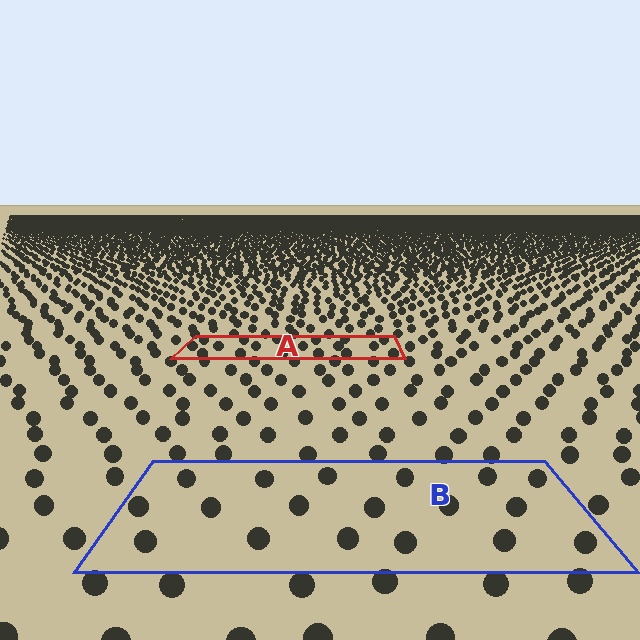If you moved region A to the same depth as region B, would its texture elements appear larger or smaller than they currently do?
They would appear larger. At a closer depth, the same texture elements are projected at a bigger on-screen size.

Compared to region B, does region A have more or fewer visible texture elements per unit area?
Region A has more texture elements per unit area — they are packed more densely because it is farther away.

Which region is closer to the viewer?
Region B is closer. The texture elements there are larger and more spread out.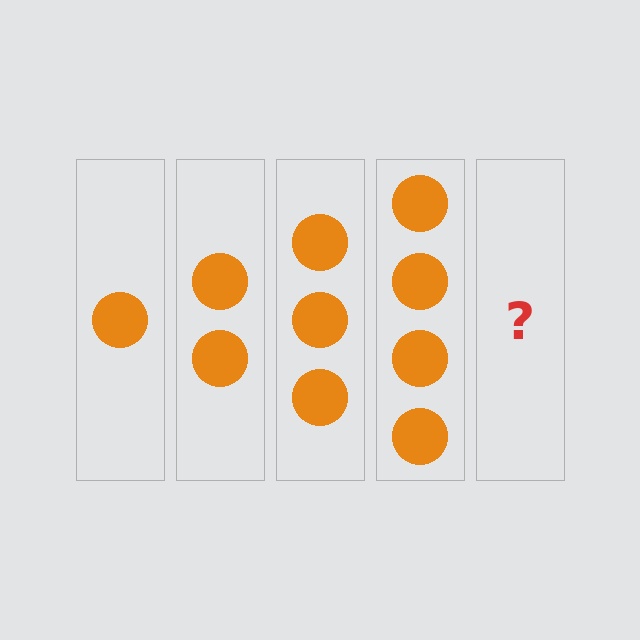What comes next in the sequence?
The next element should be 5 circles.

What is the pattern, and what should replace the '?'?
The pattern is that each step adds one more circle. The '?' should be 5 circles.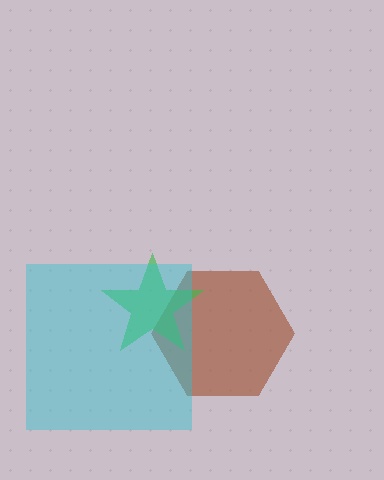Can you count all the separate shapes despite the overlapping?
Yes, there are 3 separate shapes.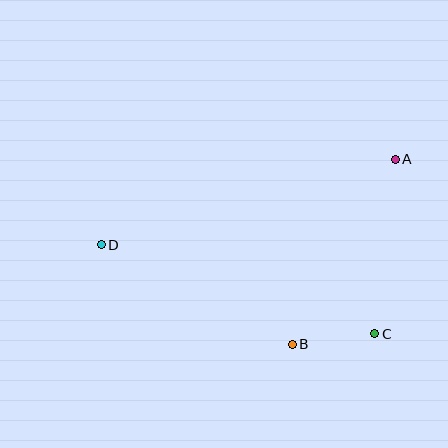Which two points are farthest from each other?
Points A and D are farthest from each other.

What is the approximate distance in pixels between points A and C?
The distance between A and C is approximately 176 pixels.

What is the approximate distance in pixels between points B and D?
The distance between B and D is approximately 216 pixels.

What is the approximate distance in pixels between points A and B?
The distance between A and B is approximately 212 pixels.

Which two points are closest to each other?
Points B and C are closest to each other.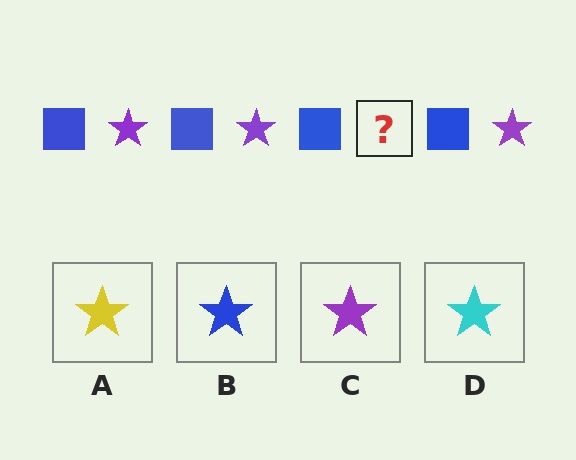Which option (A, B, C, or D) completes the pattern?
C.